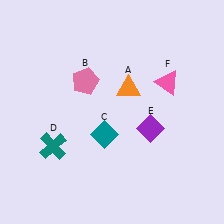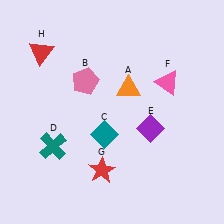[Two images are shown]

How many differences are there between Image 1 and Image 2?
There are 2 differences between the two images.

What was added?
A red star (G), a red triangle (H) were added in Image 2.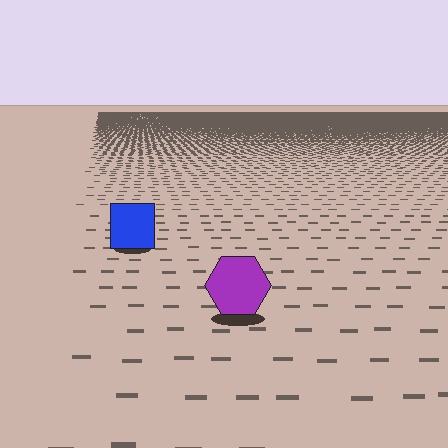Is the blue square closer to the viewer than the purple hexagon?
No. The purple hexagon is closer — you can tell from the texture gradient: the ground texture is coarser near it.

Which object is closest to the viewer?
The purple hexagon is closest. The texture marks near it are larger and more spread out.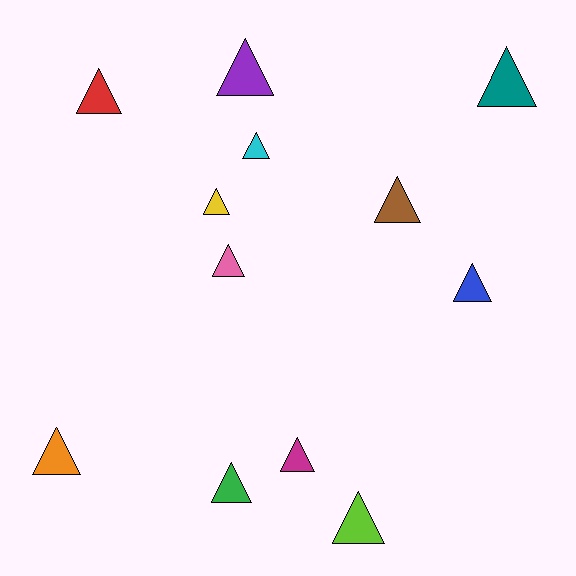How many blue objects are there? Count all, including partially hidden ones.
There is 1 blue object.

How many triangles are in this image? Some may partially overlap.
There are 12 triangles.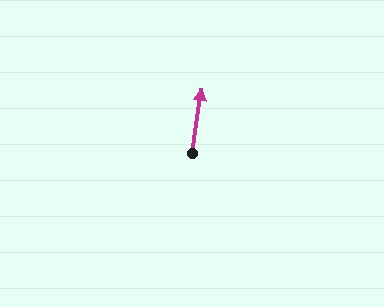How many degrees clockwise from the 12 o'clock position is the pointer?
Approximately 8 degrees.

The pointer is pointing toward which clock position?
Roughly 12 o'clock.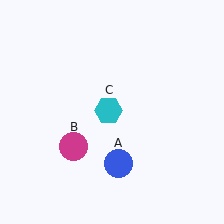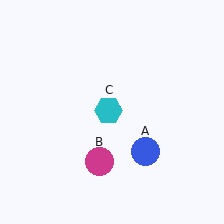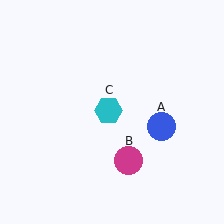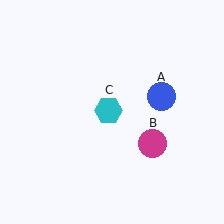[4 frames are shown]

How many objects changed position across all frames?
2 objects changed position: blue circle (object A), magenta circle (object B).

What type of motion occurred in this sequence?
The blue circle (object A), magenta circle (object B) rotated counterclockwise around the center of the scene.